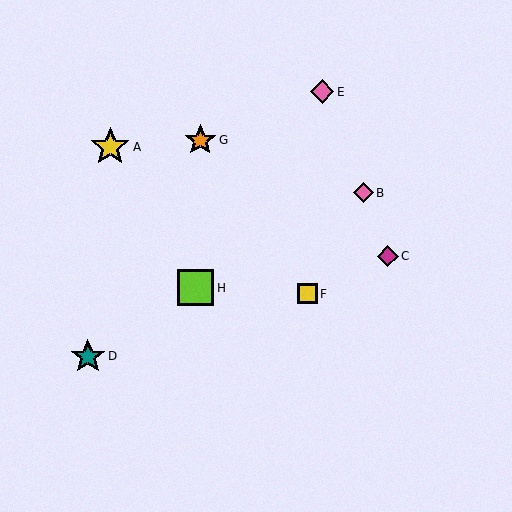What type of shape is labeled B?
Shape B is a pink diamond.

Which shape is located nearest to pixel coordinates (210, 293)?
The lime square (labeled H) at (196, 288) is nearest to that location.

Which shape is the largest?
The yellow star (labeled A) is the largest.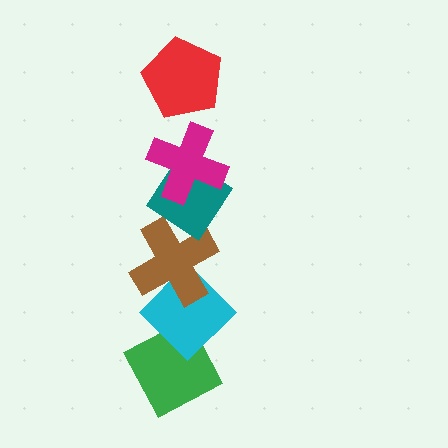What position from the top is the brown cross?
The brown cross is 4th from the top.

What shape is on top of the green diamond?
The cyan diamond is on top of the green diamond.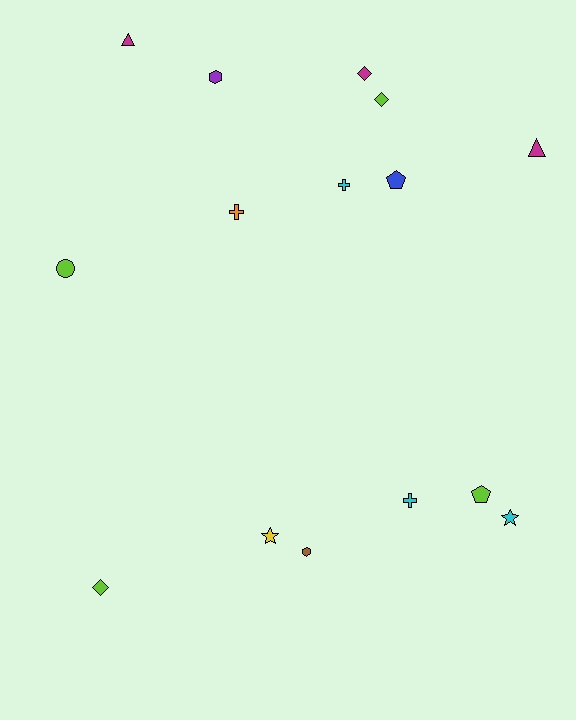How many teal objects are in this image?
There are no teal objects.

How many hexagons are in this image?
There are 2 hexagons.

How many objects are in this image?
There are 15 objects.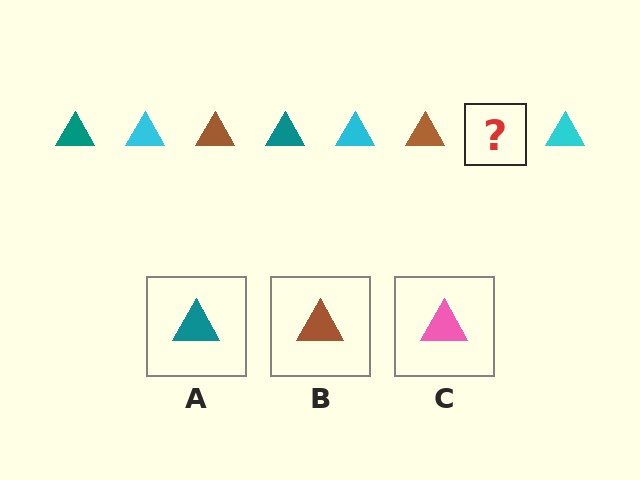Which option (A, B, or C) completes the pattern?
A.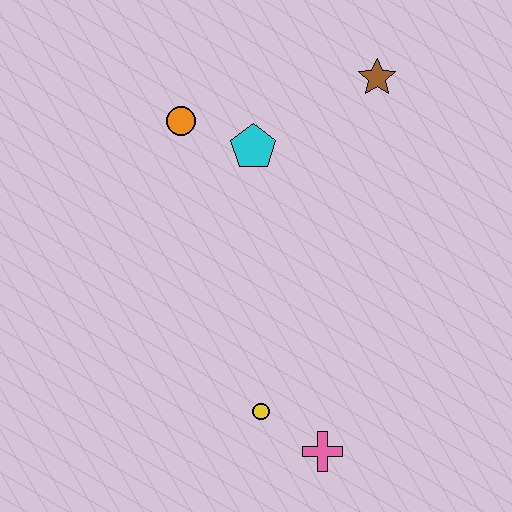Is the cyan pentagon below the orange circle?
Yes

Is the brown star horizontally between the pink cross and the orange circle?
No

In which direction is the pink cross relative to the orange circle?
The pink cross is below the orange circle.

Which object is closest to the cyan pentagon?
The orange circle is closest to the cyan pentagon.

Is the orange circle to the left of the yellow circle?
Yes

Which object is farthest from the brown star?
The pink cross is farthest from the brown star.